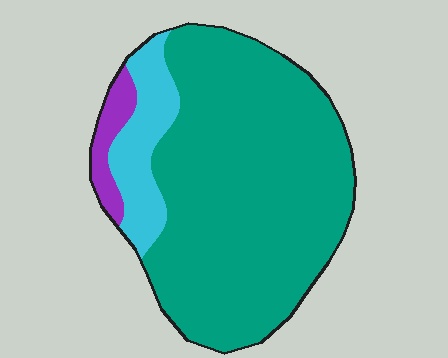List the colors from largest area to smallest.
From largest to smallest: teal, cyan, purple.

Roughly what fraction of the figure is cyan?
Cyan takes up about one eighth (1/8) of the figure.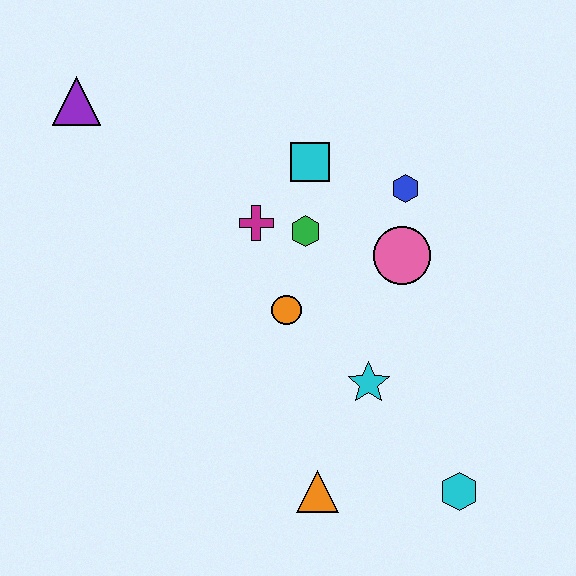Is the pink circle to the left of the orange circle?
No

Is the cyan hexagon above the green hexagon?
No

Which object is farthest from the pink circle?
The purple triangle is farthest from the pink circle.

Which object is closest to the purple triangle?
The magenta cross is closest to the purple triangle.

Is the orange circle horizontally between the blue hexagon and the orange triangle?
No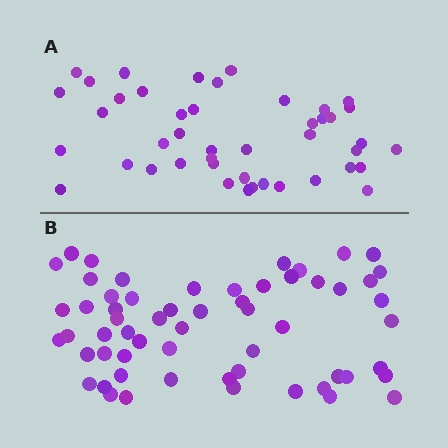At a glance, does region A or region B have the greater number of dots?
Region B (the bottom region) has more dots.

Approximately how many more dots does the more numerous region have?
Region B has approximately 15 more dots than region A.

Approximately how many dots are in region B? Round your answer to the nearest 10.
About 60 dots. (The exact count is 59, which rounds to 60.)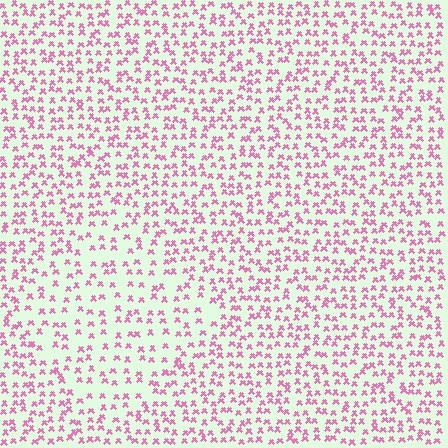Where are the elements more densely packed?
The elements are more densely packed outside the diamond boundary.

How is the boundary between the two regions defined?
The boundary is defined by a change in element density (approximately 1.7x ratio). All elements are the same color, size, and shape.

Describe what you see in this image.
The image contains small pink elements arranged at two different densities. A diamond-shaped region is visible where the elements are less densely packed than the surrounding area.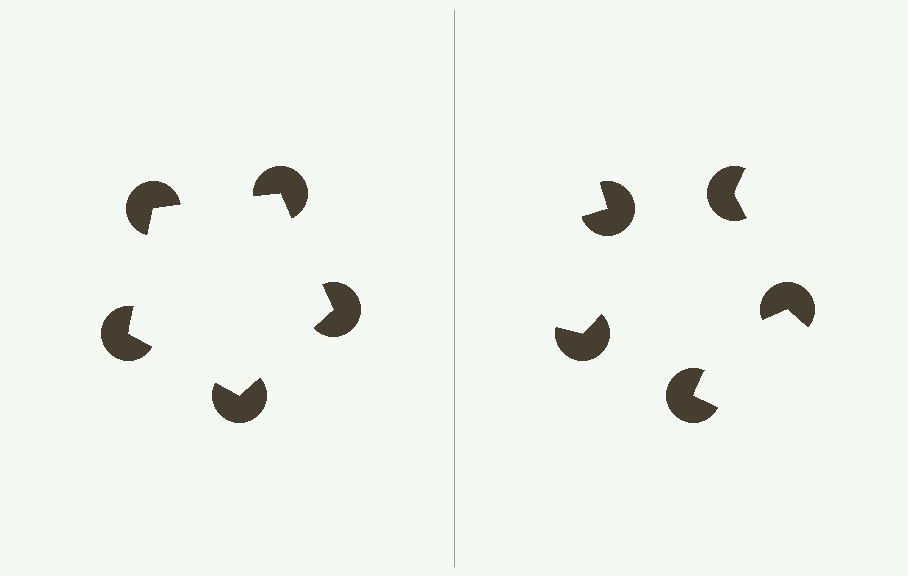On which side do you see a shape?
An illusory pentagon appears on the left side. On the right side the wedge cuts are rotated, so no coherent shape forms.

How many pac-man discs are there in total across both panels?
10 — 5 on each side.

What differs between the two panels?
The pac-man discs are positioned identically on both sides; only the wedge orientations differ. On the left they align to a pentagon; on the right they are misaligned.